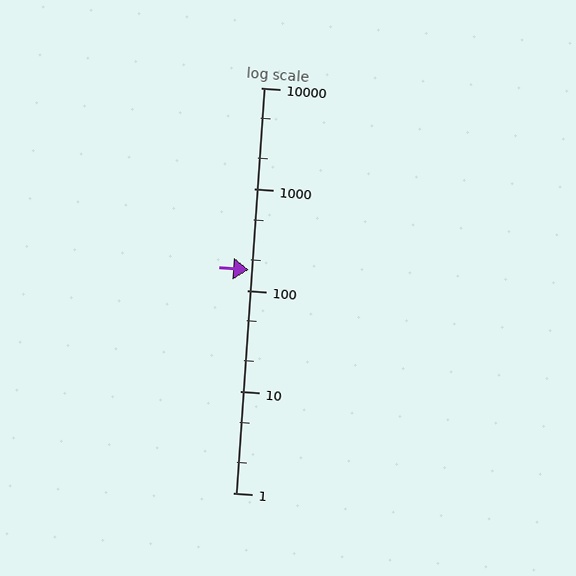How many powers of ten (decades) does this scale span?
The scale spans 4 decades, from 1 to 10000.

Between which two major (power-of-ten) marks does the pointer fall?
The pointer is between 100 and 1000.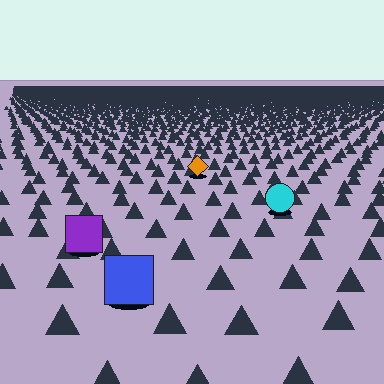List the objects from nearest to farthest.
From nearest to farthest: the blue square, the purple square, the cyan circle, the orange diamond.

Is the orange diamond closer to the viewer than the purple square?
No. The purple square is closer — you can tell from the texture gradient: the ground texture is coarser near it.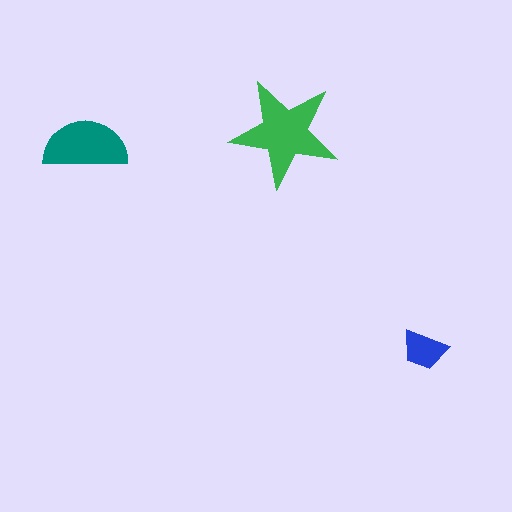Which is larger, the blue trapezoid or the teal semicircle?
The teal semicircle.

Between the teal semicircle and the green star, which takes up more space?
The green star.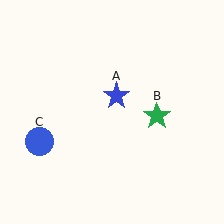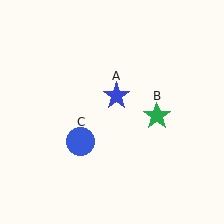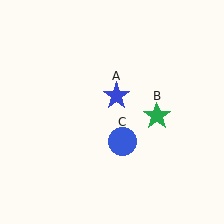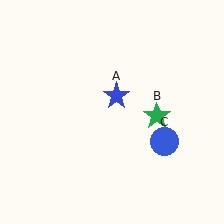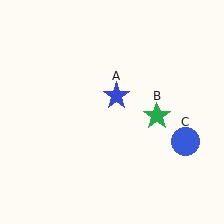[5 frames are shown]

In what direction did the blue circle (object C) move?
The blue circle (object C) moved right.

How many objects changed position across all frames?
1 object changed position: blue circle (object C).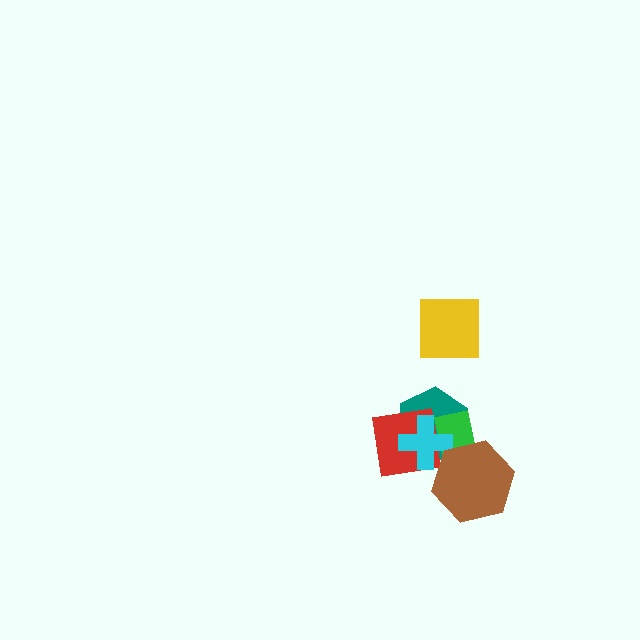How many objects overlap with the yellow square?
0 objects overlap with the yellow square.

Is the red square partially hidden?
Yes, it is partially covered by another shape.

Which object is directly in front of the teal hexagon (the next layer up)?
The green rectangle is directly in front of the teal hexagon.